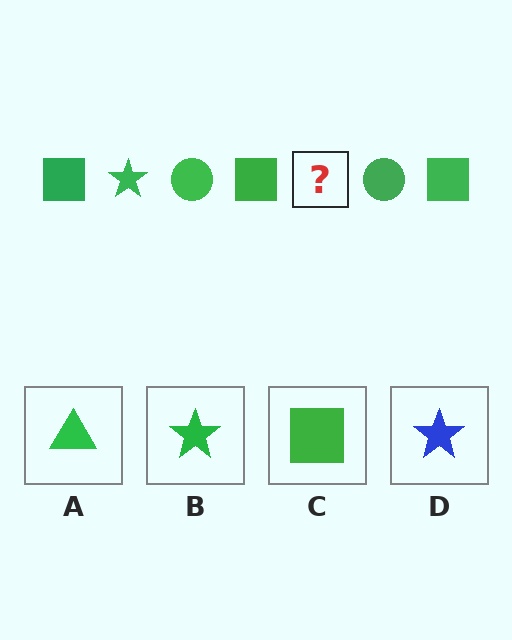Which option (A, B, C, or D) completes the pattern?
B.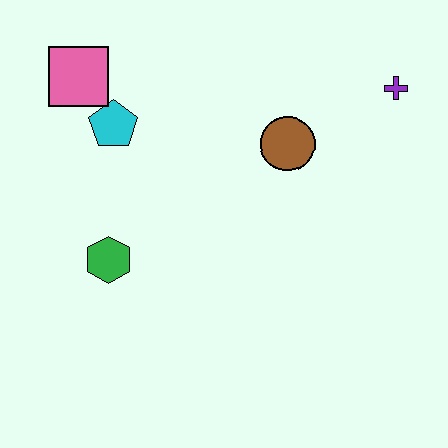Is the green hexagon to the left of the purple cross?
Yes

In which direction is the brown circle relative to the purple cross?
The brown circle is to the left of the purple cross.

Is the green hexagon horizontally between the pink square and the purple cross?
Yes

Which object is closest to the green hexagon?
The cyan pentagon is closest to the green hexagon.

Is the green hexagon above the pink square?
No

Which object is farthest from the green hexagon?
The purple cross is farthest from the green hexagon.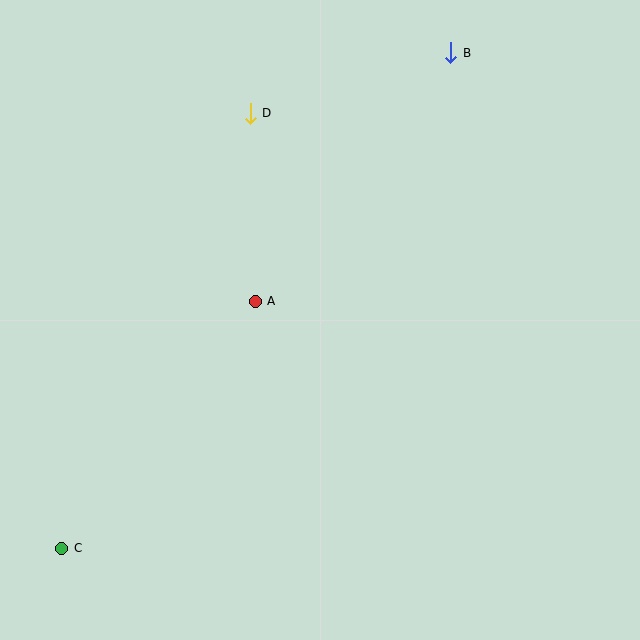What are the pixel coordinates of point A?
Point A is at (255, 301).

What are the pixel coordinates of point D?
Point D is at (250, 113).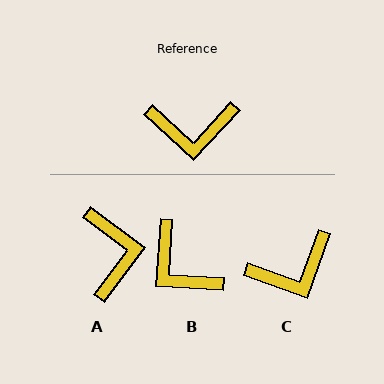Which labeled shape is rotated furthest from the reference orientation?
A, about 96 degrees away.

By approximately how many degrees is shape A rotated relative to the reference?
Approximately 96 degrees counter-clockwise.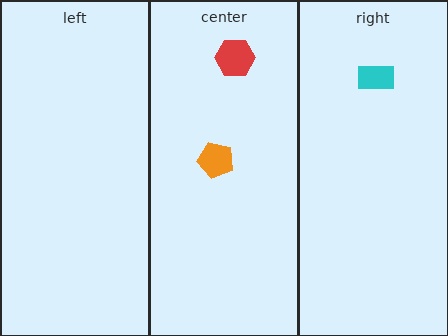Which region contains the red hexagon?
The center region.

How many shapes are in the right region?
1.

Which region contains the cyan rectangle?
The right region.